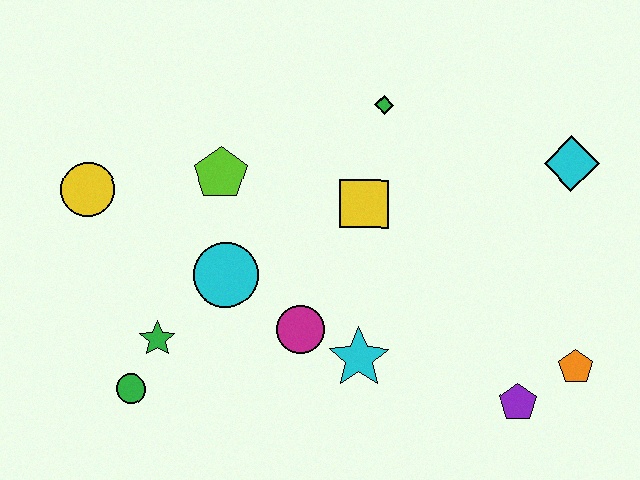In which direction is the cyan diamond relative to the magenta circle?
The cyan diamond is to the right of the magenta circle.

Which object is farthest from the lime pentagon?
The orange pentagon is farthest from the lime pentagon.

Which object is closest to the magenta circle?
The cyan star is closest to the magenta circle.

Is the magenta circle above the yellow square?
No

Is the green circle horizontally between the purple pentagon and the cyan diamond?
No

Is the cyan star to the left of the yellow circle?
No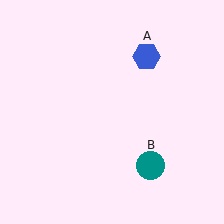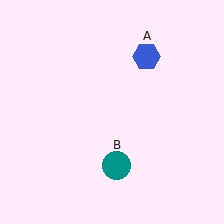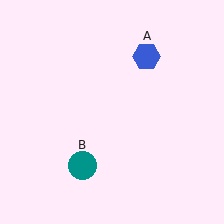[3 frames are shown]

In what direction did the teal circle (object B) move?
The teal circle (object B) moved left.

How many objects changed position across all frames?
1 object changed position: teal circle (object B).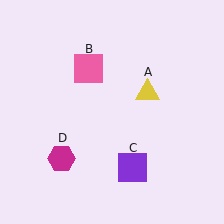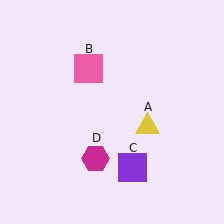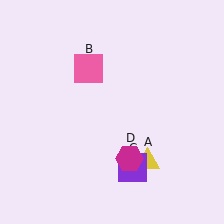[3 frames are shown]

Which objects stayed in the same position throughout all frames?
Pink square (object B) and purple square (object C) remained stationary.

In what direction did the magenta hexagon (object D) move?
The magenta hexagon (object D) moved right.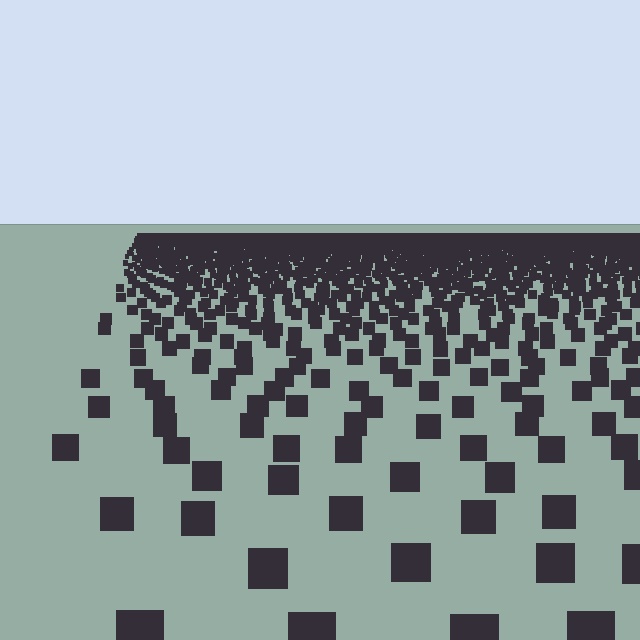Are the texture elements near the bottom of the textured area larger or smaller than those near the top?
Larger. Near the bottom, elements are closer to the viewer and appear at a bigger on-screen size.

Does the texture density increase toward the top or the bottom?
Density increases toward the top.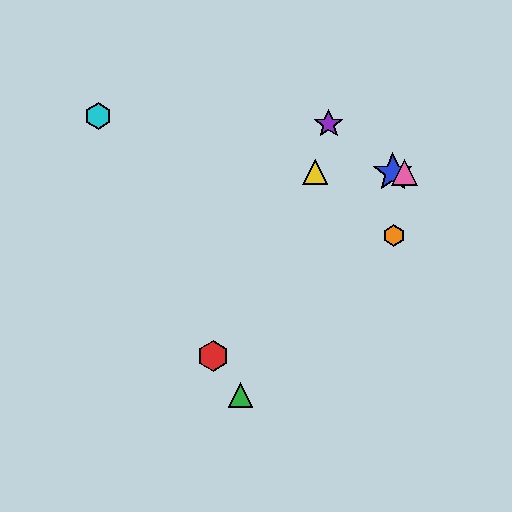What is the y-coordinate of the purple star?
The purple star is at y≈124.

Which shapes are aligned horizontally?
The blue star, the yellow triangle, the pink triangle are aligned horizontally.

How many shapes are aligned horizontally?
3 shapes (the blue star, the yellow triangle, the pink triangle) are aligned horizontally.